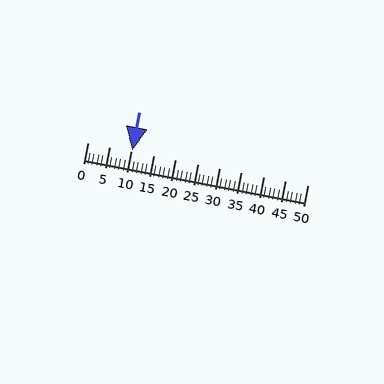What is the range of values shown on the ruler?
The ruler shows values from 0 to 50.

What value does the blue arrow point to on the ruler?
The blue arrow points to approximately 10.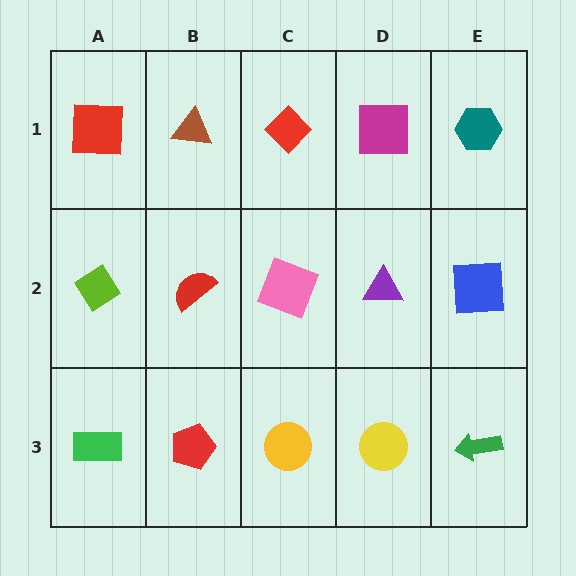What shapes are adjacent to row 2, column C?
A red diamond (row 1, column C), a yellow circle (row 3, column C), a red semicircle (row 2, column B), a purple triangle (row 2, column D).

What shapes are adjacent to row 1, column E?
A blue square (row 2, column E), a magenta square (row 1, column D).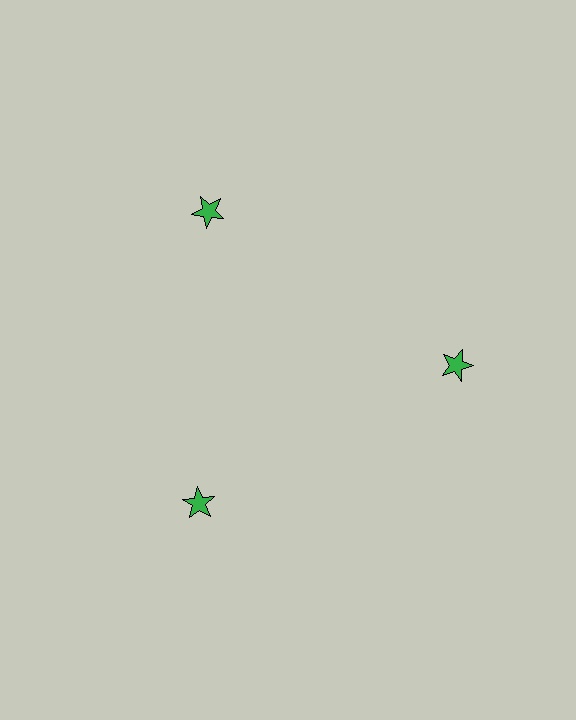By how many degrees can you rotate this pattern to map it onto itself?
The pattern maps onto itself every 120 degrees of rotation.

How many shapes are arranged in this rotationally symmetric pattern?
There are 3 shapes, arranged in 3 groups of 1.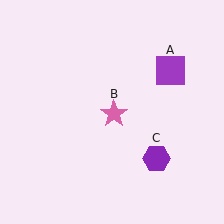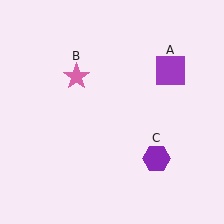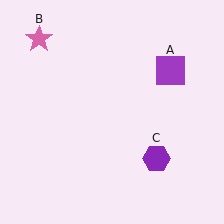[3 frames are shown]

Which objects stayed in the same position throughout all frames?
Purple square (object A) and purple hexagon (object C) remained stationary.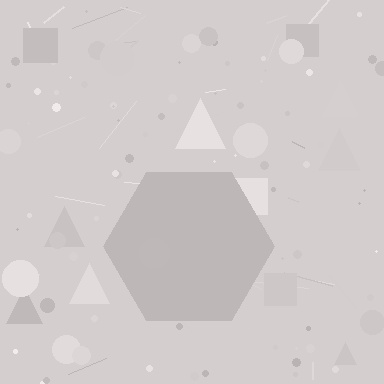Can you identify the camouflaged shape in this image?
The camouflaged shape is a hexagon.